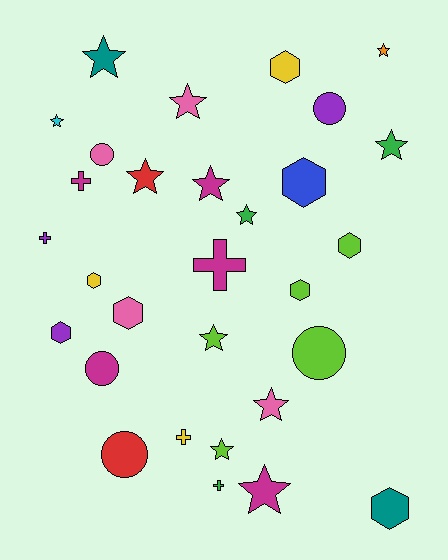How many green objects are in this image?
There are 3 green objects.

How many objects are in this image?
There are 30 objects.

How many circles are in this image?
There are 5 circles.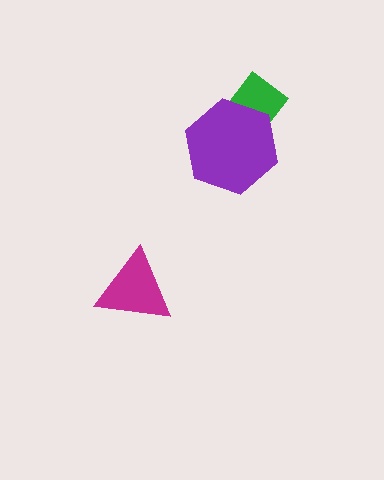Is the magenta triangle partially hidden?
No, no other shape covers it.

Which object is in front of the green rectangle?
The purple hexagon is in front of the green rectangle.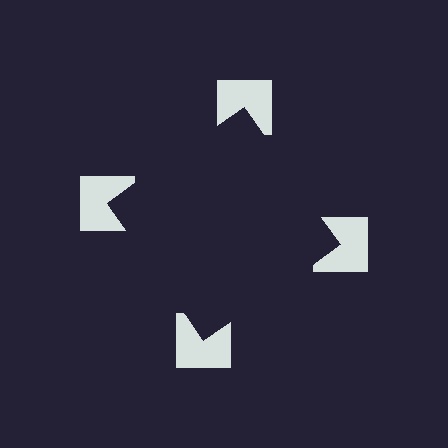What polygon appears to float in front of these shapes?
An illusory square — its edges are inferred from the aligned wedge cuts in the notched squares, not physically drawn.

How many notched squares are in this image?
There are 4 — one at each vertex of the illusory square.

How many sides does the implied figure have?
4 sides.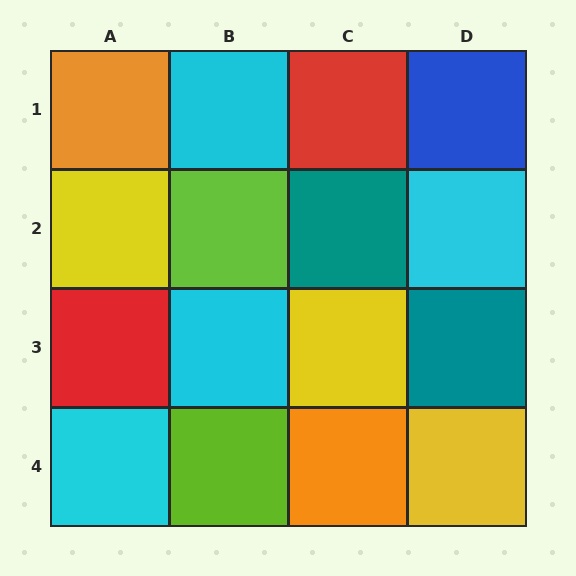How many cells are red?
2 cells are red.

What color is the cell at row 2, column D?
Cyan.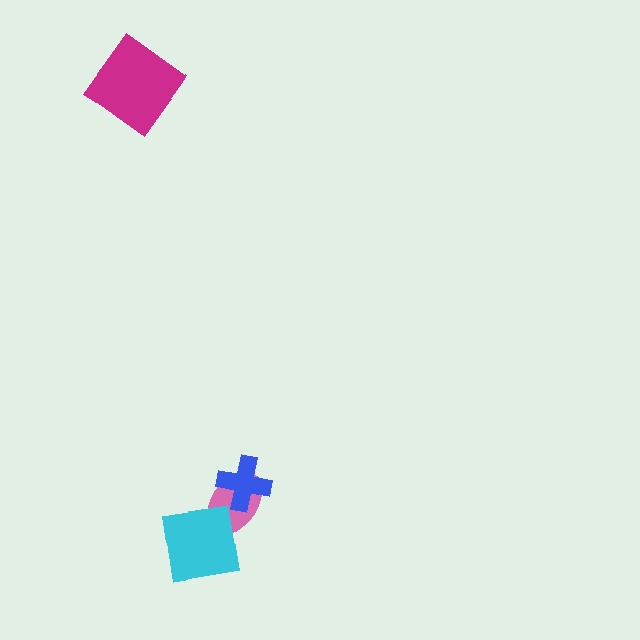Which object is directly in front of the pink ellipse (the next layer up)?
The blue cross is directly in front of the pink ellipse.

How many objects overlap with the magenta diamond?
0 objects overlap with the magenta diamond.